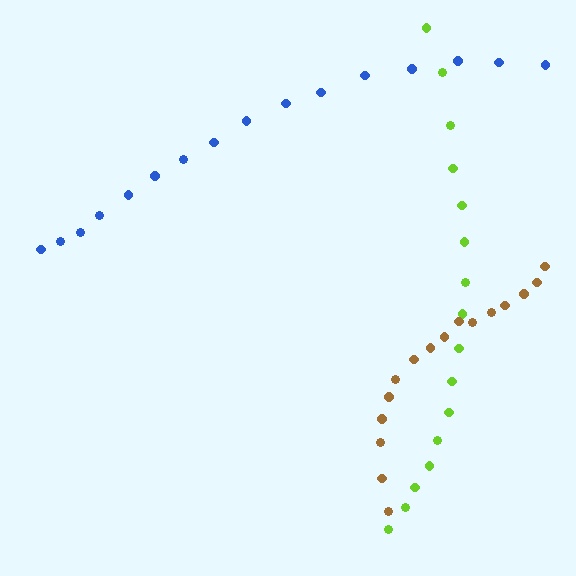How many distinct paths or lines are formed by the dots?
There are 3 distinct paths.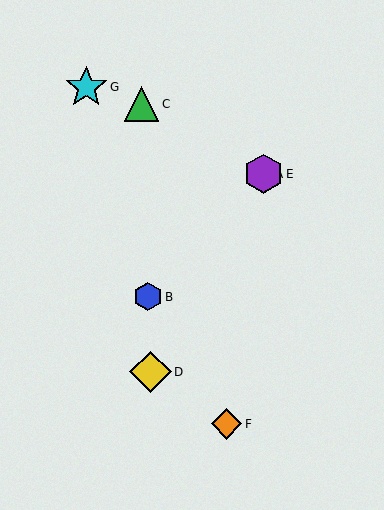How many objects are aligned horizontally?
2 objects (A, E) are aligned horizontally.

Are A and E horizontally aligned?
Yes, both are at y≈174.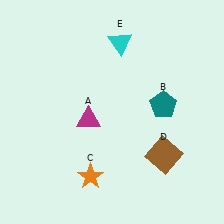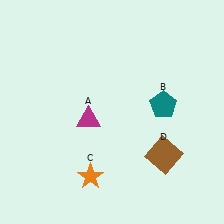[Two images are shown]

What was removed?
The cyan triangle (E) was removed in Image 2.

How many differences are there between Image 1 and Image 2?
There is 1 difference between the two images.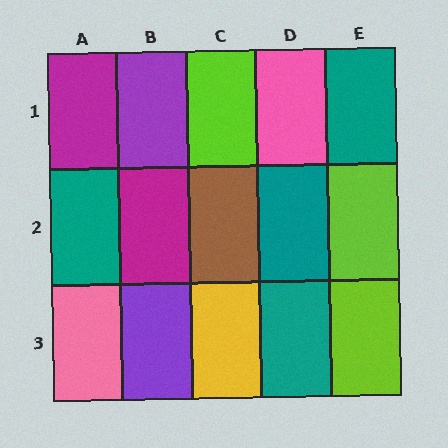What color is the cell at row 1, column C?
Lime.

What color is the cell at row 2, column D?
Teal.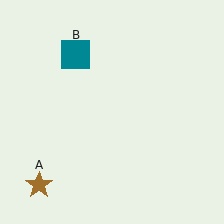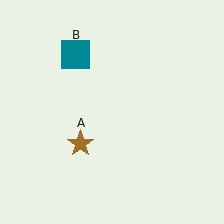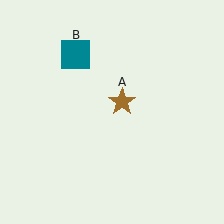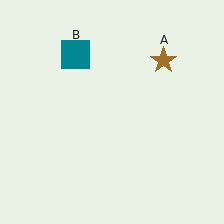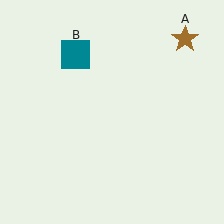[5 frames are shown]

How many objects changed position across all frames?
1 object changed position: brown star (object A).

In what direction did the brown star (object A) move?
The brown star (object A) moved up and to the right.